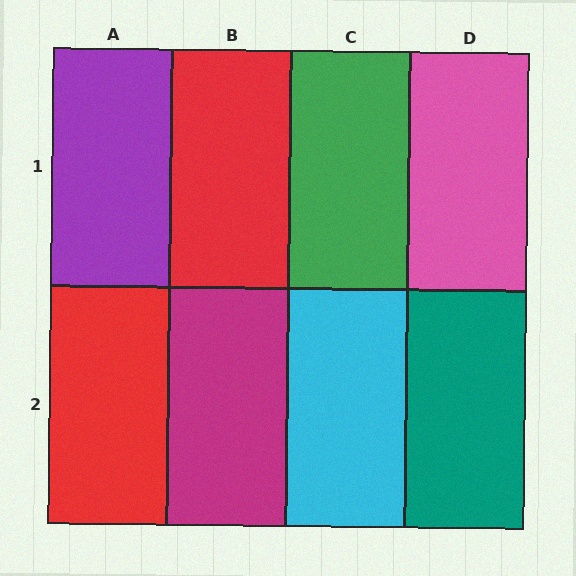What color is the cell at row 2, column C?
Cyan.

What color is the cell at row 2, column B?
Magenta.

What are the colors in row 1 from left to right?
Purple, red, green, pink.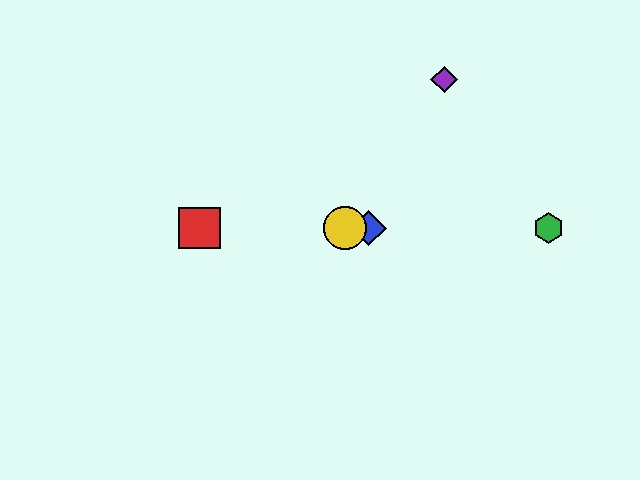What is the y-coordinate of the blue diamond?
The blue diamond is at y≈228.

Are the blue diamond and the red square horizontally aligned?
Yes, both are at y≈228.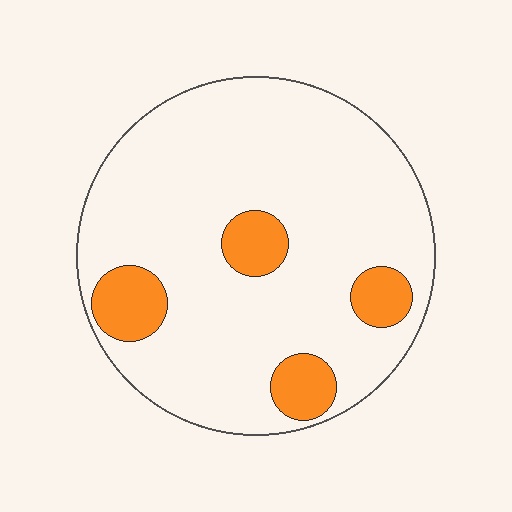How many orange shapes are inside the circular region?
4.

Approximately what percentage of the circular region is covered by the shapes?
Approximately 15%.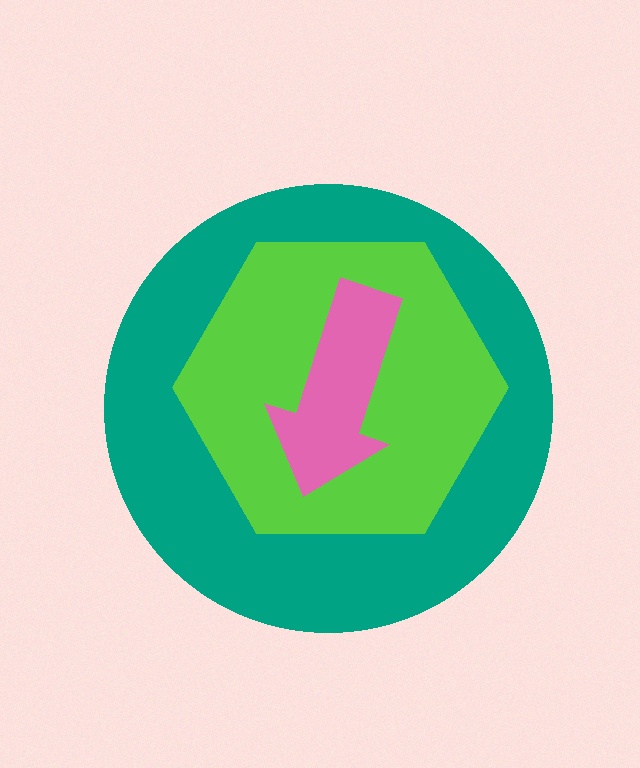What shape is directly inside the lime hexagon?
The pink arrow.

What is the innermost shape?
The pink arrow.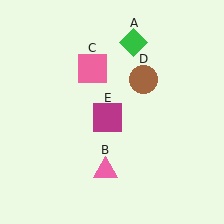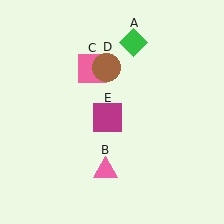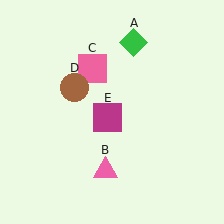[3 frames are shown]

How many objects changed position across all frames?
1 object changed position: brown circle (object D).